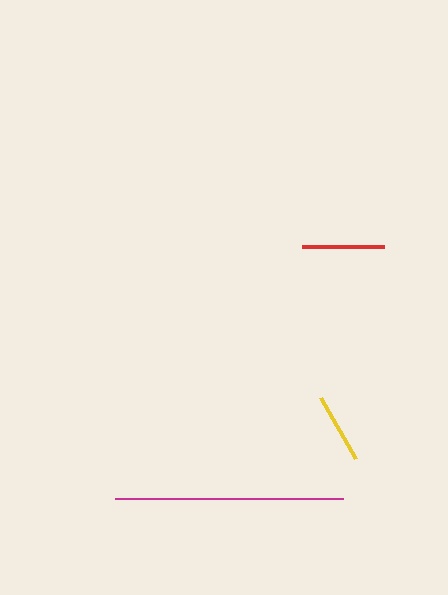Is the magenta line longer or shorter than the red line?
The magenta line is longer than the red line.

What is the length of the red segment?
The red segment is approximately 82 pixels long.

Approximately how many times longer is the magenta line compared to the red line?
The magenta line is approximately 2.8 times the length of the red line.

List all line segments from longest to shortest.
From longest to shortest: magenta, red, yellow.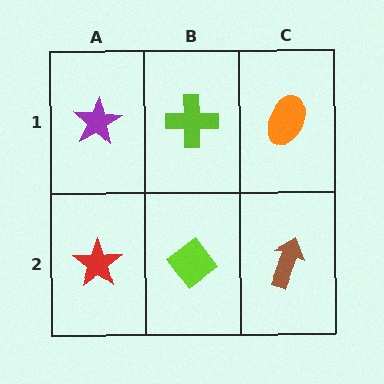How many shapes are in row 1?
3 shapes.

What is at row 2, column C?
A brown arrow.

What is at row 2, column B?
A lime diamond.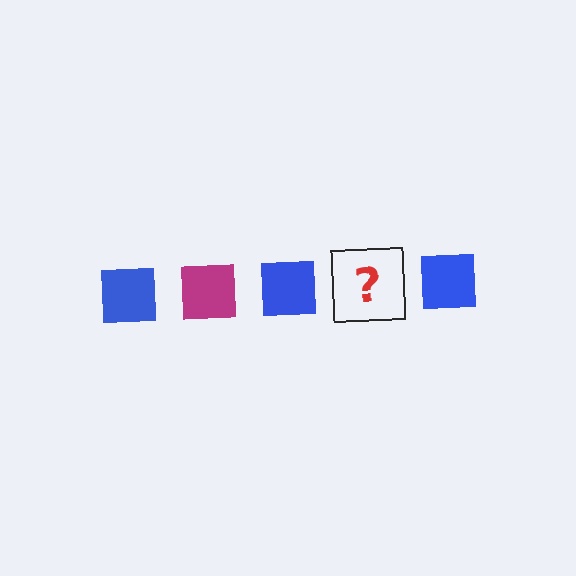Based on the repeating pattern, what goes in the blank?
The blank should be a magenta square.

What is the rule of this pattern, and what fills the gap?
The rule is that the pattern cycles through blue, magenta squares. The gap should be filled with a magenta square.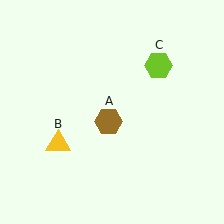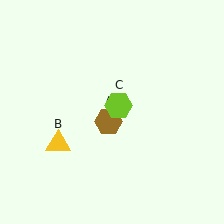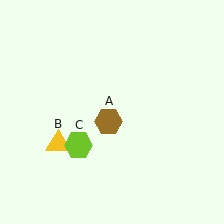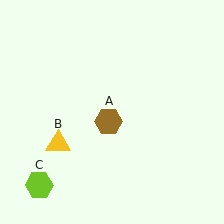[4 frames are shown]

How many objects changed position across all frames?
1 object changed position: lime hexagon (object C).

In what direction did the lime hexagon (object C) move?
The lime hexagon (object C) moved down and to the left.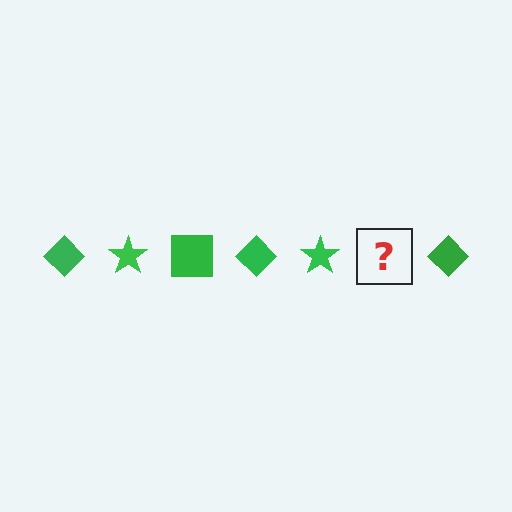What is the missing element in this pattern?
The missing element is a green square.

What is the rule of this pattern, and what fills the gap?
The rule is that the pattern cycles through diamond, star, square shapes in green. The gap should be filled with a green square.